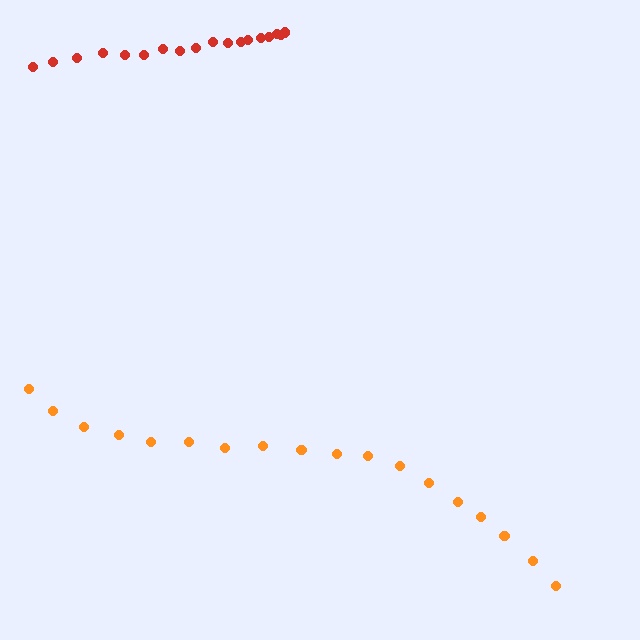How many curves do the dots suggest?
There are 2 distinct paths.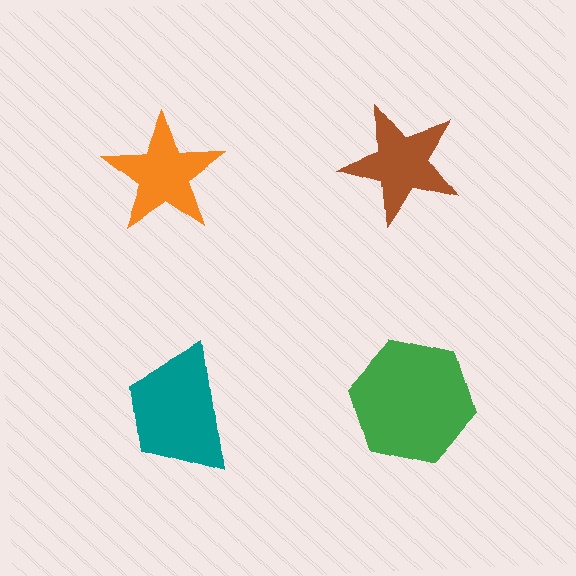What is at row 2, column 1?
A teal trapezoid.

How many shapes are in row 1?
2 shapes.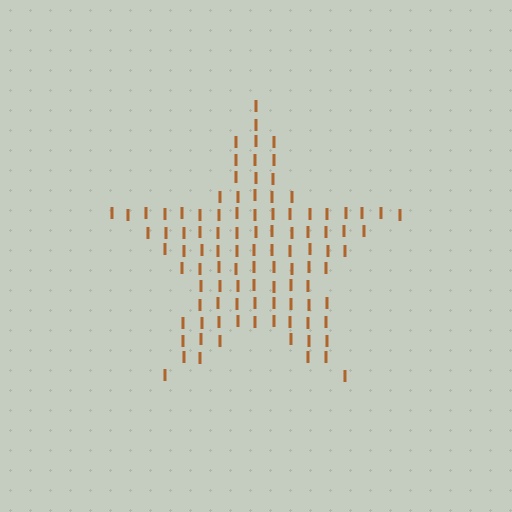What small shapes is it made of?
It is made of small letter I's.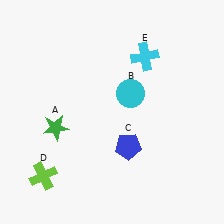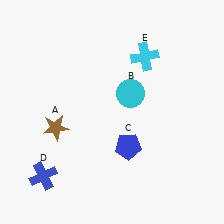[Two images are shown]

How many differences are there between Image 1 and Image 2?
There are 2 differences between the two images.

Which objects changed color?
A changed from green to brown. D changed from lime to blue.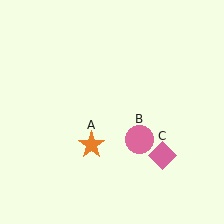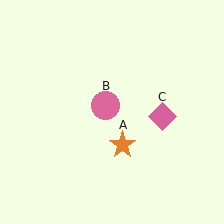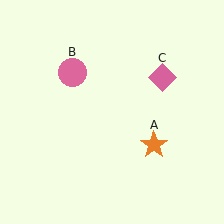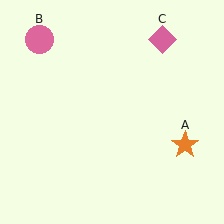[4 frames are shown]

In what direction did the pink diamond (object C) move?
The pink diamond (object C) moved up.